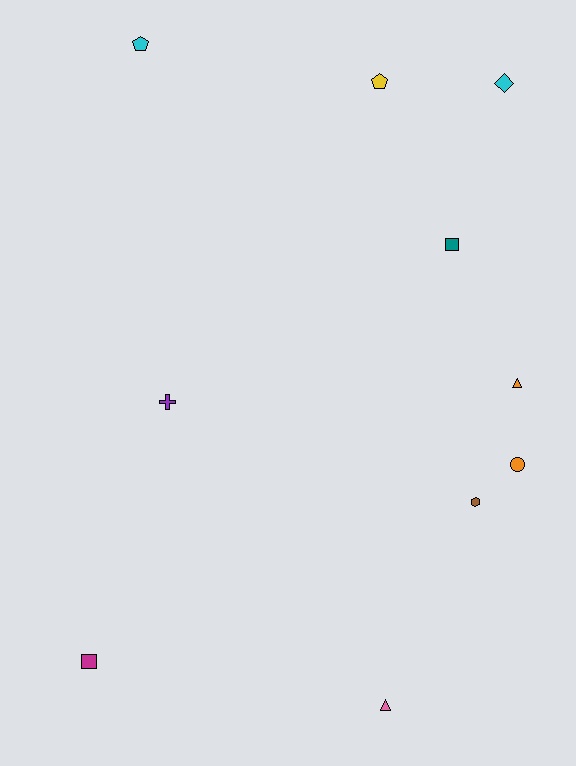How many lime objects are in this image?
There are no lime objects.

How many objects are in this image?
There are 10 objects.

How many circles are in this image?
There is 1 circle.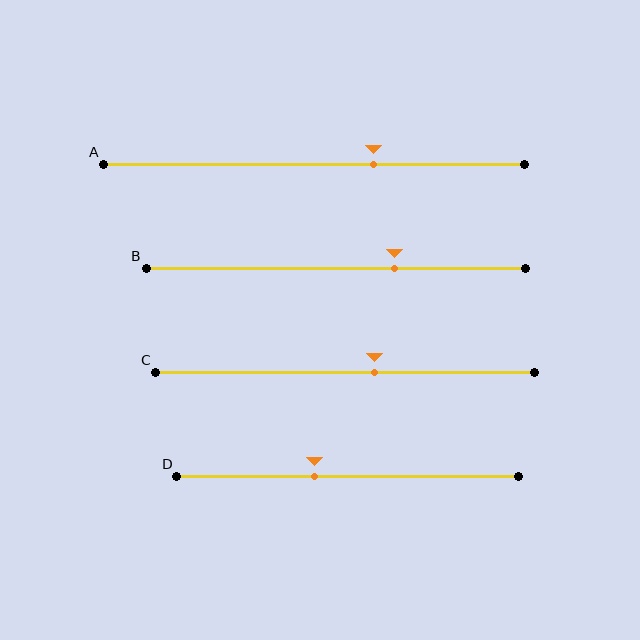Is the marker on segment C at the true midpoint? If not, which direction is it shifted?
No, the marker on segment C is shifted to the right by about 8% of the segment length.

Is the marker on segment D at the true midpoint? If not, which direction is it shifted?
No, the marker on segment D is shifted to the left by about 10% of the segment length.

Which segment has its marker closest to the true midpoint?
Segment C has its marker closest to the true midpoint.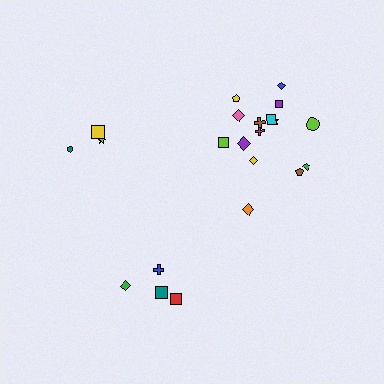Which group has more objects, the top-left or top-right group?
The top-right group.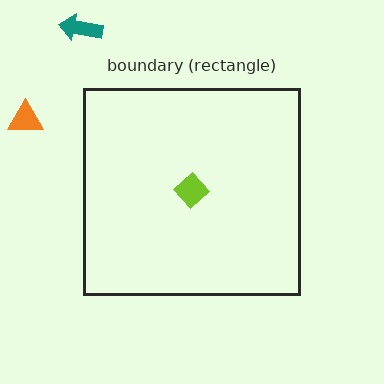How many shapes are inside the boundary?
1 inside, 2 outside.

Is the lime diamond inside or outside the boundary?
Inside.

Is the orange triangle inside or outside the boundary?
Outside.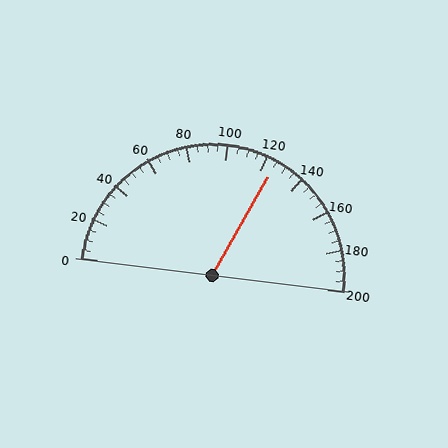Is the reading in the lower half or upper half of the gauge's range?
The reading is in the upper half of the range (0 to 200).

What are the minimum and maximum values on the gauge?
The gauge ranges from 0 to 200.